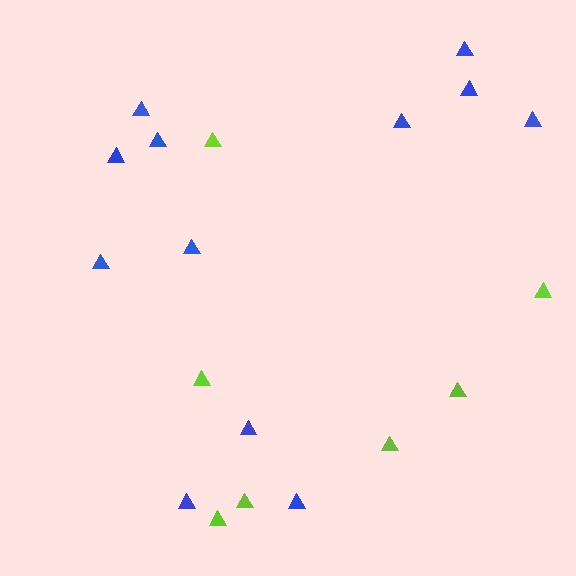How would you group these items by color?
There are 2 groups: one group of blue triangles (12) and one group of lime triangles (7).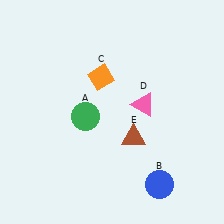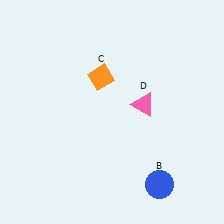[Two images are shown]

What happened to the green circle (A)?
The green circle (A) was removed in Image 2. It was in the bottom-left area of Image 1.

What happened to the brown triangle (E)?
The brown triangle (E) was removed in Image 2. It was in the bottom-right area of Image 1.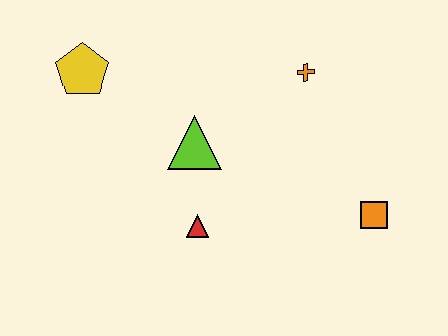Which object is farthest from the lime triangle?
The orange square is farthest from the lime triangle.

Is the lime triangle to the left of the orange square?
Yes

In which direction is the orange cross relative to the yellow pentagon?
The orange cross is to the right of the yellow pentagon.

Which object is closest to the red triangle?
The lime triangle is closest to the red triangle.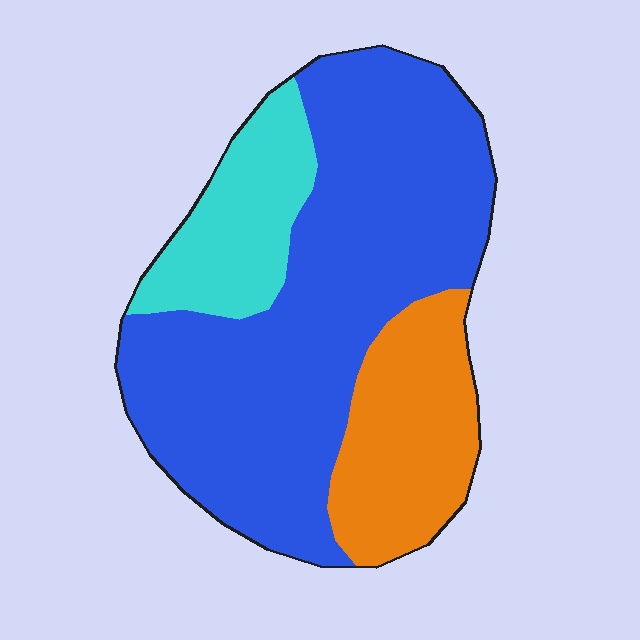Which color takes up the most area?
Blue, at roughly 65%.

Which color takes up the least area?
Cyan, at roughly 15%.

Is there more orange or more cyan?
Orange.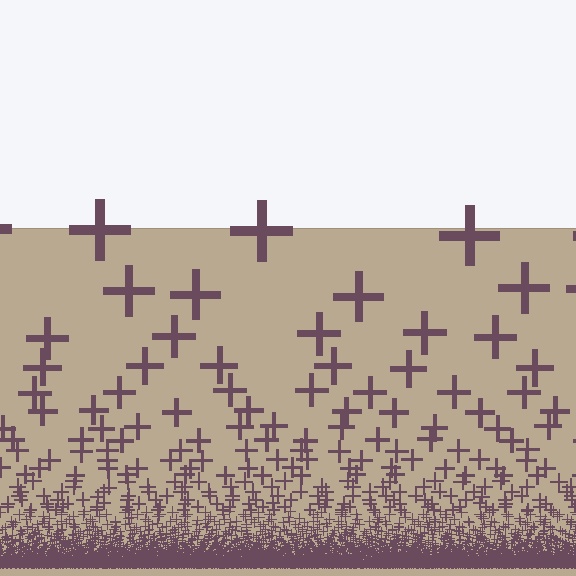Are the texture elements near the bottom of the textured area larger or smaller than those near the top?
Smaller. The gradient is inverted — elements near the bottom are smaller and denser.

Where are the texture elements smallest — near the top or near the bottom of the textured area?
Near the bottom.